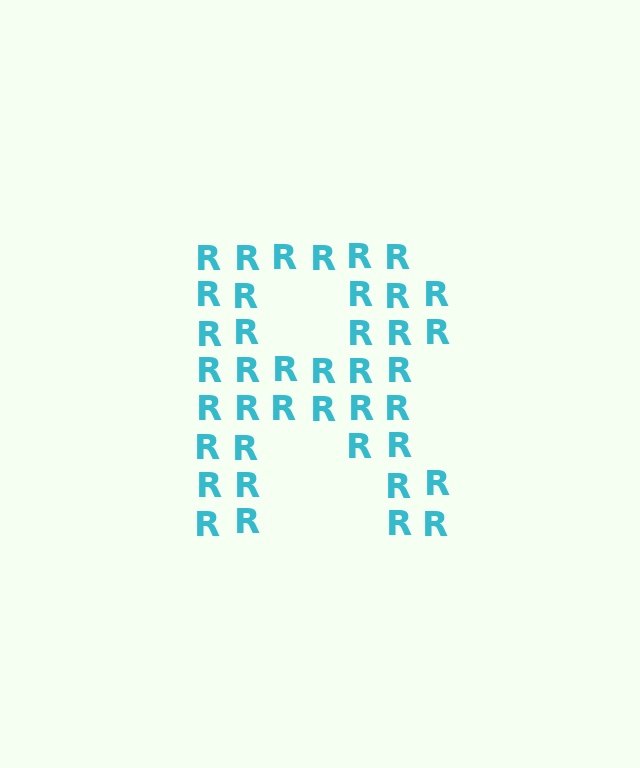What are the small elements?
The small elements are letter R's.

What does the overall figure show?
The overall figure shows the letter R.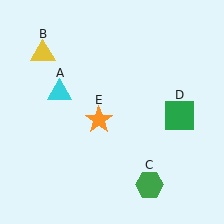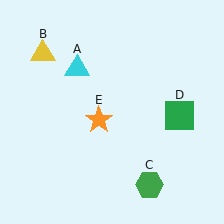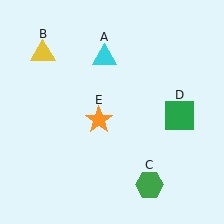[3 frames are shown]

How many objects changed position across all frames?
1 object changed position: cyan triangle (object A).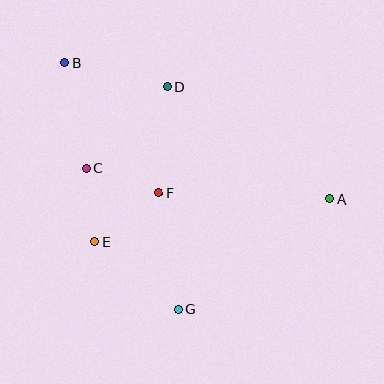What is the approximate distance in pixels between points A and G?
The distance between A and G is approximately 187 pixels.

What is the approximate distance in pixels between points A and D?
The distance between A and D is approximately 198 pixels.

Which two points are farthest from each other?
Points A and B are farthest from each other.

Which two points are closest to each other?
Points C and E are closest to each other.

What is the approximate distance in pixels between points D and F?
The distance between D and F is approximately 107 pixels.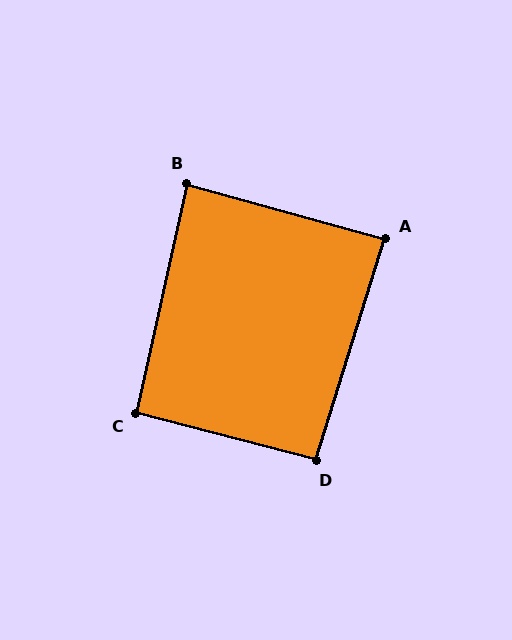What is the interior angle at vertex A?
Approximately 88 degrees (approximately right).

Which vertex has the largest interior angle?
D, at approximately 93 degrees.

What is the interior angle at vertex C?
Approximately 92 degrees (approximately right).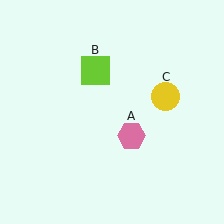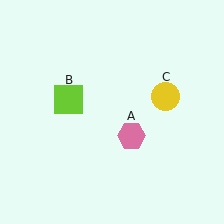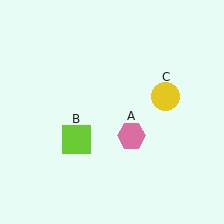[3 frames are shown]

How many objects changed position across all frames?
1 object changed position: lime square (object B).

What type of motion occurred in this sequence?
The lime square (object B) rotated counterclockwise around the center of the scene.